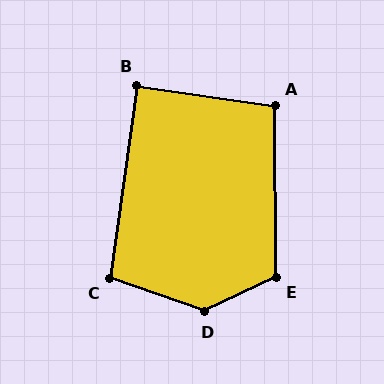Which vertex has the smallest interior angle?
B, at approximately 90 degrees.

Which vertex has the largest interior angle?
D, at approximately 136 degrees.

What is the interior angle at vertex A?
Approximately 98 degrees (obtuse).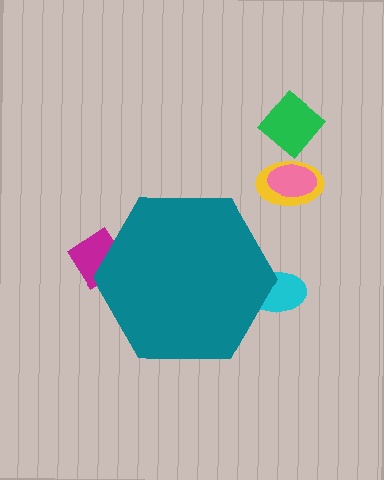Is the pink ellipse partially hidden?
No, the pink ellipse is fully visible.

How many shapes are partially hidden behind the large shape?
2 shapes are partially hidden.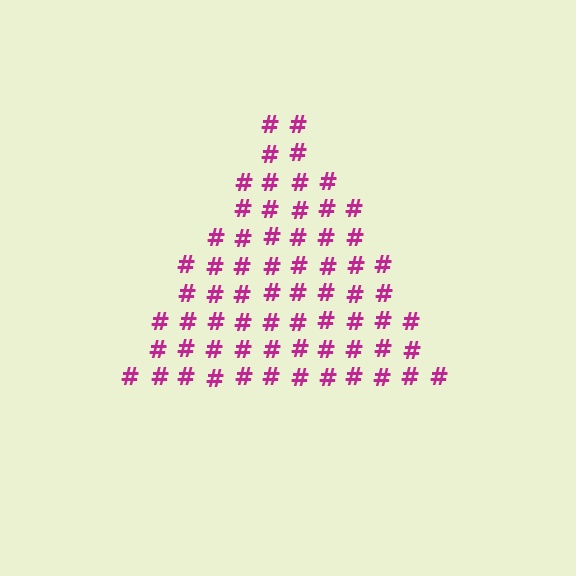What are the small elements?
The small elements are hash symbols.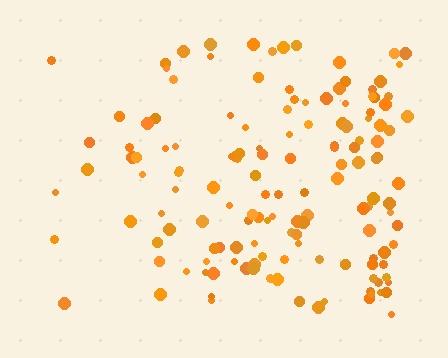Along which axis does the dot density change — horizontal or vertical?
Horizontal.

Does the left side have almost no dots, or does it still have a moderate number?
Still a moderate number, just noticeably fewer than the right.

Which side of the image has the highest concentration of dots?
The right.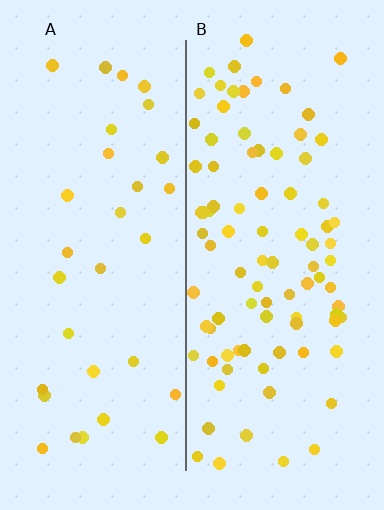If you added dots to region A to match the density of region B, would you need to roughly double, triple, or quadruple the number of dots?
Approximately triple.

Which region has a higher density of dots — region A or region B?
B (the right).